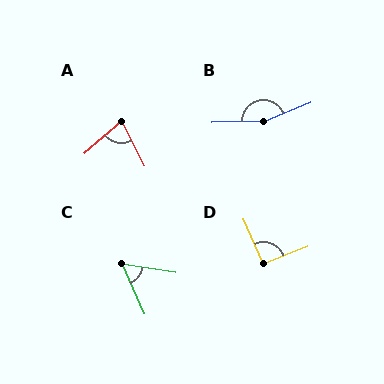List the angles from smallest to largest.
C (58°), A (76°), D (92°), B (159°).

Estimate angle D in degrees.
Approximately 92 degrees.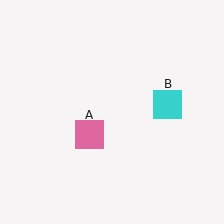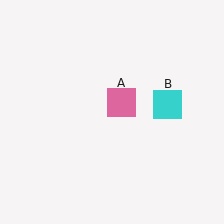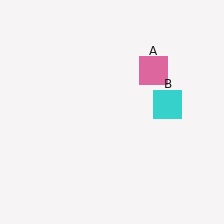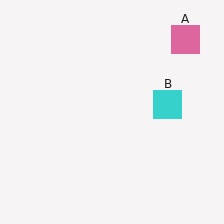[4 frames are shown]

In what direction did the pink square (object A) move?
The pink square (object A) moved up and to the right.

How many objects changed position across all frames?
1 object changed position: pink square (object A).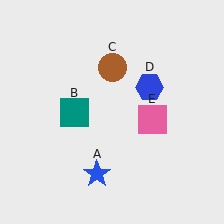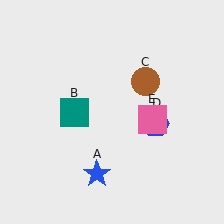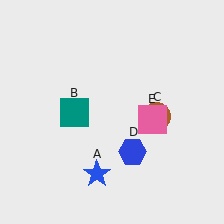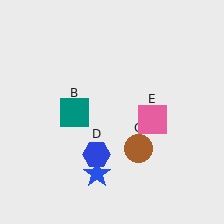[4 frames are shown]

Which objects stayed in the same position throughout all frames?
Blue star (object A) and teal square (object B) and pink square (object E) remained stationary.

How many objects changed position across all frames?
2 objects changed position: brown circle (object C), blue hexagon (object D).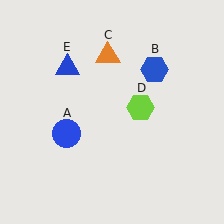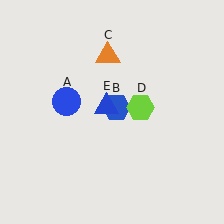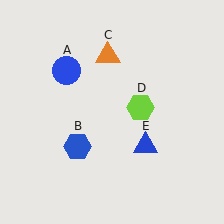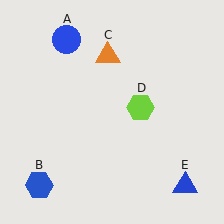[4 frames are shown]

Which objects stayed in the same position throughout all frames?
Orange triangle (object C) and lime hexagon (object D) remained stationary.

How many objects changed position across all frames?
3 objects changed position: blue circle (object A), blue hexagon (object B), blue triangle (object E).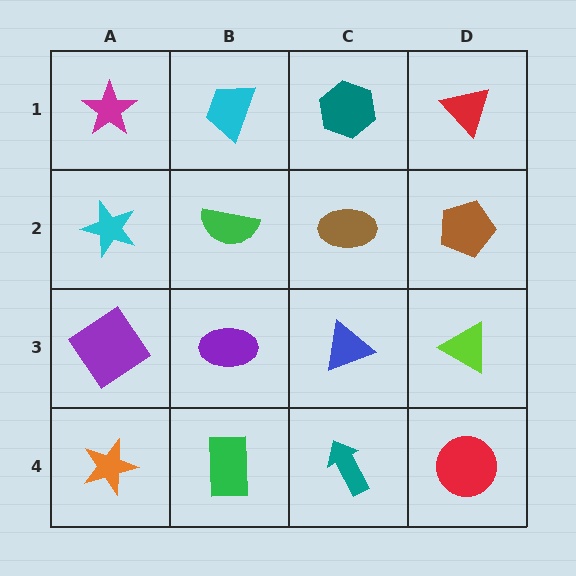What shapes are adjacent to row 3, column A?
A cyan star (row 2, column A), an orange star (row 4, column A), a purple ellipse (row 3, column B).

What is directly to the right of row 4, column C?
A red circle.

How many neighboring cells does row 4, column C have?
3.